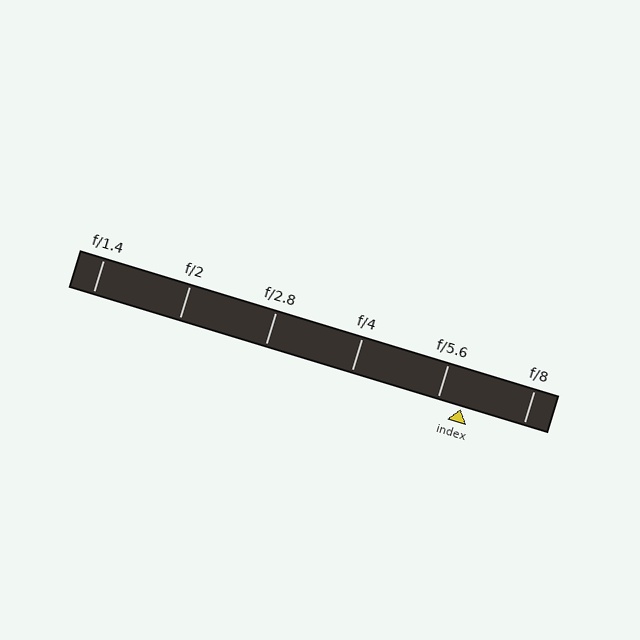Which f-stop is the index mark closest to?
The index mark is closest to f/5.6.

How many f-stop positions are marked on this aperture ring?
There are 6 f-stop positions marked.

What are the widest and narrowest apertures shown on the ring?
The widest aperture shown is f/1.4 and the narrowest is f/8.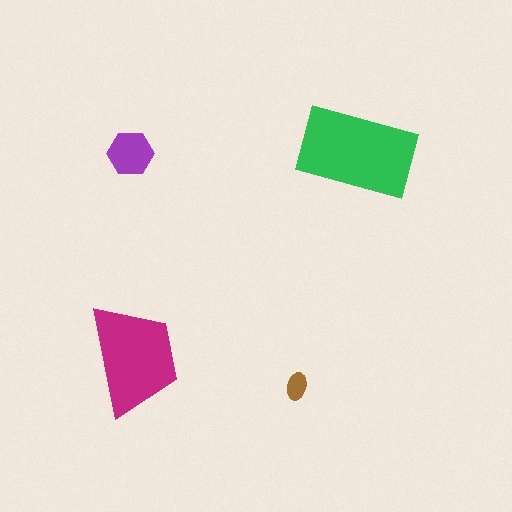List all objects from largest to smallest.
The green rectangle, the magenta trapezoid, the purple hexagon, the brown ellipse.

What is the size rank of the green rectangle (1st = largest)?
1st.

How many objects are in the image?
There are 4 objects in the image.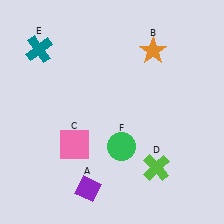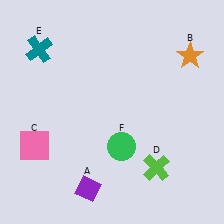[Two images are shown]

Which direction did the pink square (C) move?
The pink square (C) moved left.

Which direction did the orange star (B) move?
The orange star (B) moved right.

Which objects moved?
The objects that moved are: the orange star (B), the pink square (C).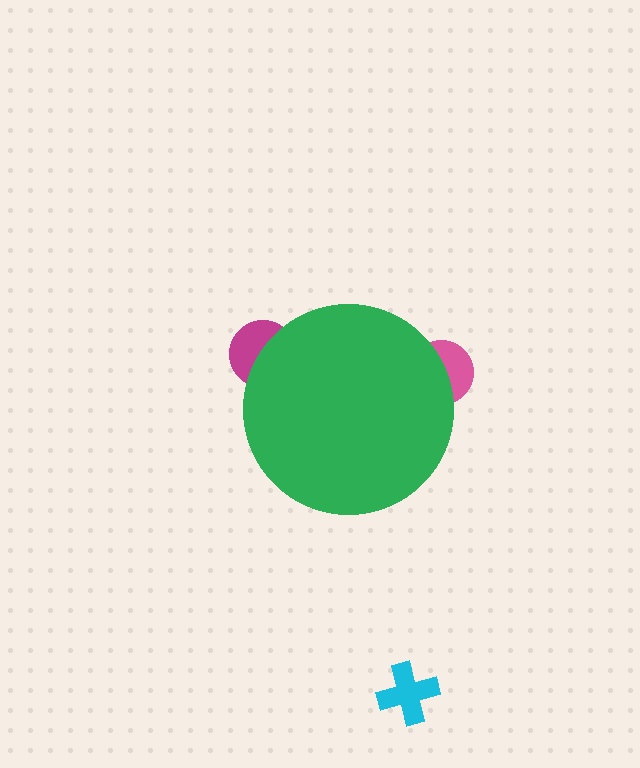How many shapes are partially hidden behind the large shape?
2 shapes are partially hidden.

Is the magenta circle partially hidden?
Yes, the magenta circle is partially hidden behind the green circle.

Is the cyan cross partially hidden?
No, the cyan cross is fully visible.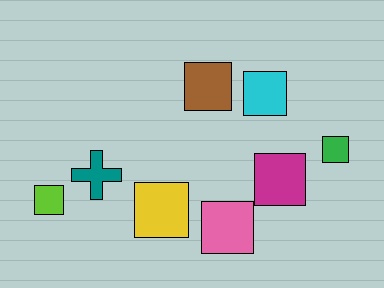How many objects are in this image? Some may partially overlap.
There are 8 objects.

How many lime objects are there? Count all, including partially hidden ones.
There is 1 lime object.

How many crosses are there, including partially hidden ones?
There is 1 cross.